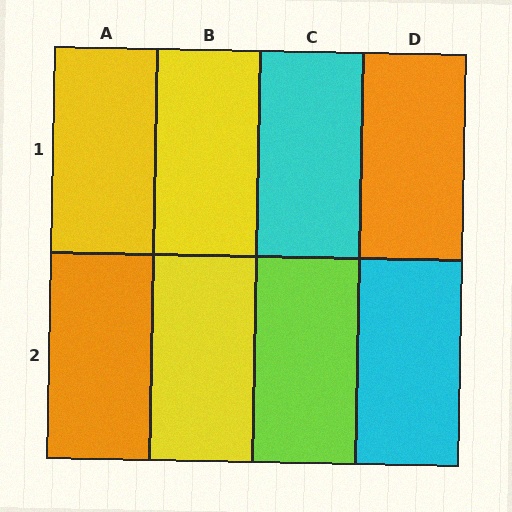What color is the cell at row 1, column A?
Yellow.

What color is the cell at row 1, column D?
Orange.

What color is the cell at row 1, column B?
Yellow.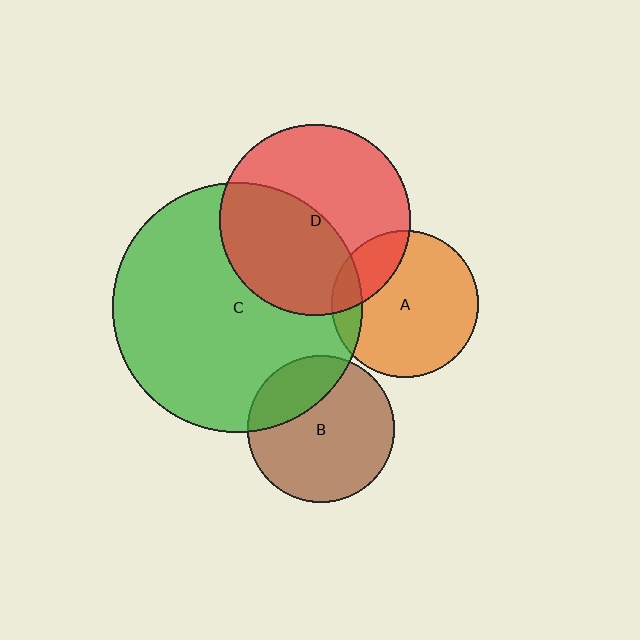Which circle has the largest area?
Circle C (green).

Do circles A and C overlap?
Yes.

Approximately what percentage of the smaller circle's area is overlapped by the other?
Approximately 15%.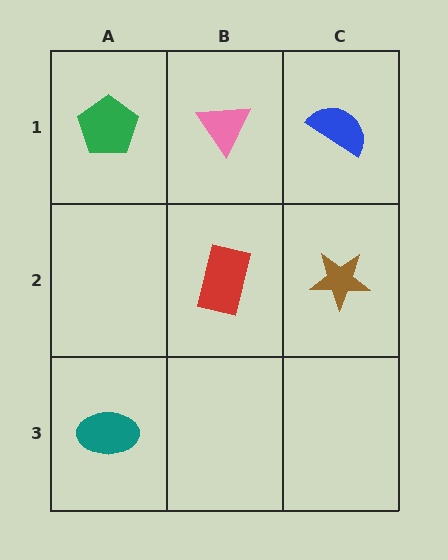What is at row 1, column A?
A green pentagon.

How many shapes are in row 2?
2 shapes.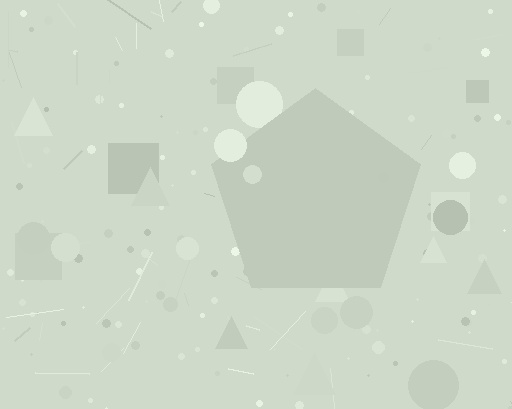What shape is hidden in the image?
A pentagon is hidden in the image.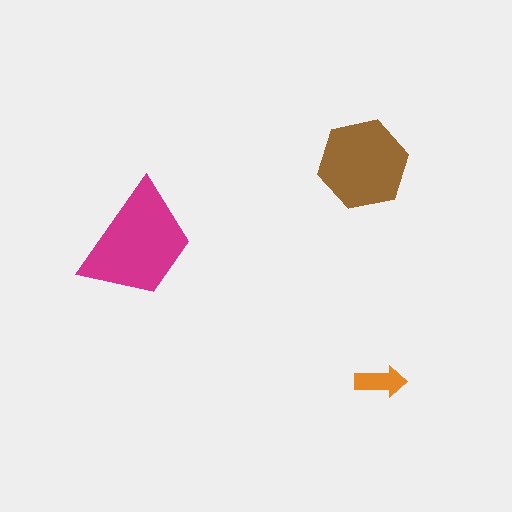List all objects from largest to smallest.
The magenta trapezoid, the brown hexagon, the orange arrow.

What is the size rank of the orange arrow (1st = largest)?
3rd.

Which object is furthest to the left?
The magenta trapezoid is leftmost.